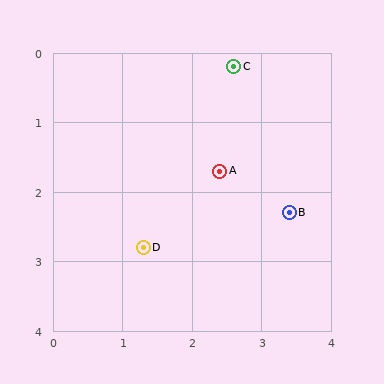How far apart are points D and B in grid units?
Points D and B are about 2.2 grid units apart.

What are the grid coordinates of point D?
Point D is at approximately (1.3, 2.8).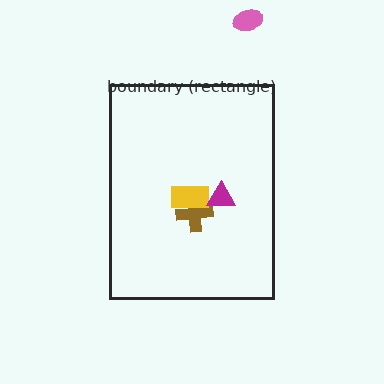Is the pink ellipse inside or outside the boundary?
Outside.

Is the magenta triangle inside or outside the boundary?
Inside.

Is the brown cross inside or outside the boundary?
Inside.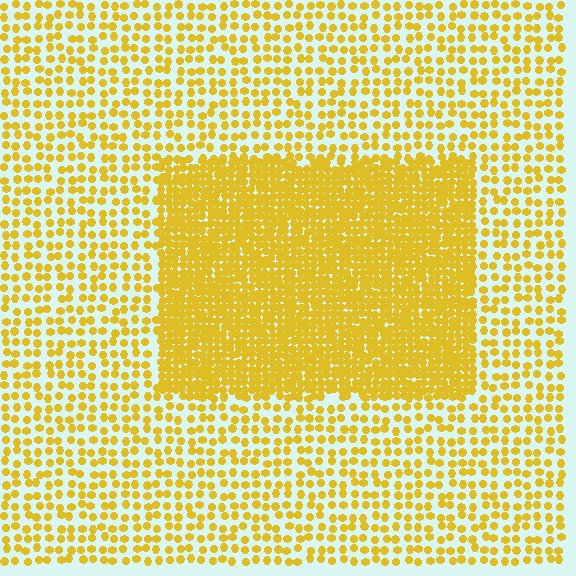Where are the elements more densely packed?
The elements are more densely packed inside the rectangle boundary.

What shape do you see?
I see a rectangle.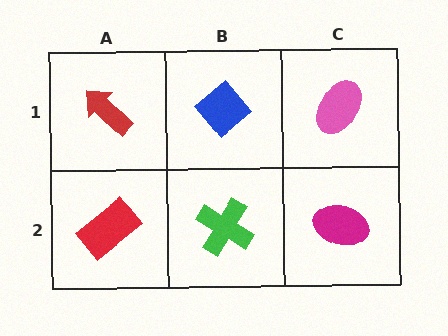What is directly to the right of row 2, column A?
A green cross.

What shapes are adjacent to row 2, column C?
A pink ellipse (row 1, column C), a green cross (row 2, column B).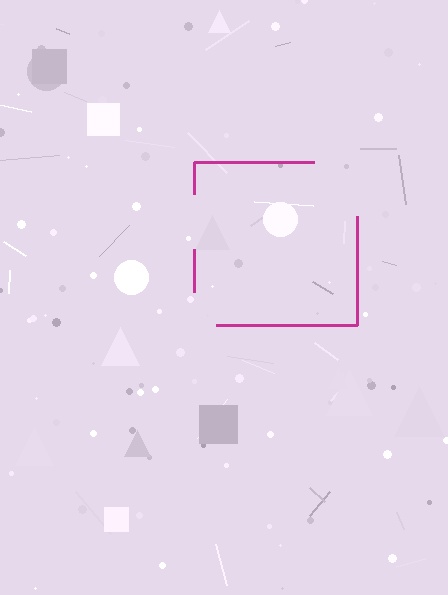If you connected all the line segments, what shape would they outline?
They would outline a square.